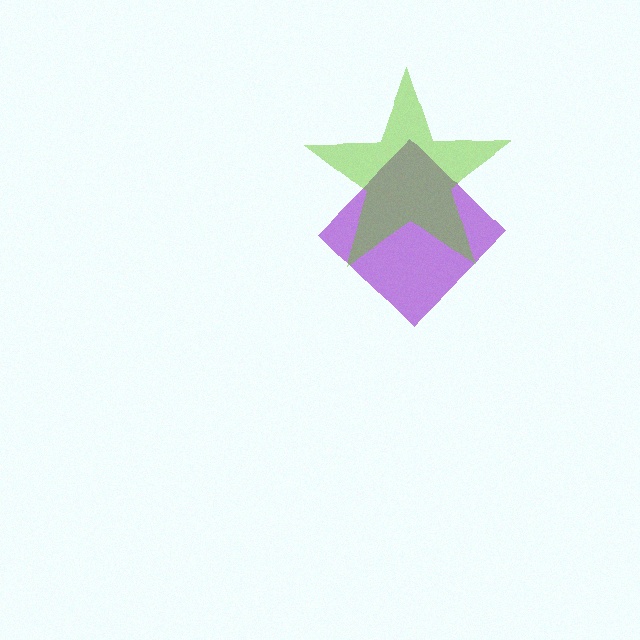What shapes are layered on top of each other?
The layered shapes are: a purple diamond, a lime star.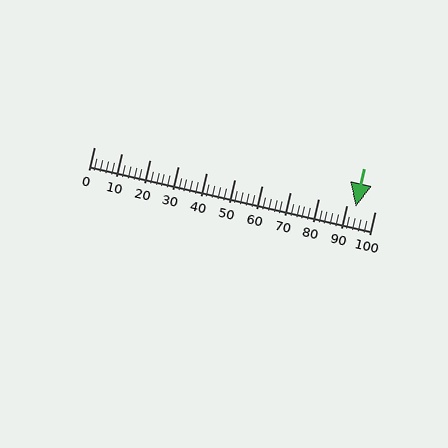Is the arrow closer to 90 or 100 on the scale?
The arrow is closer to 90.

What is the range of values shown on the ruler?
The ruler shows values from 0 to 100.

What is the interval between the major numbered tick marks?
The major tick marks are spaced 10 units apart.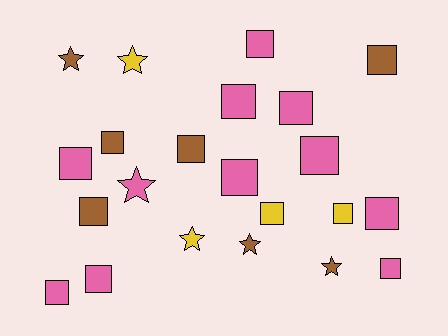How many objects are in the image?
There are 22 objects.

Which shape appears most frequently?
Square, with 16 objects.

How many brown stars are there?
There are 3 brown stars.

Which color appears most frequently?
Pink, with 11 objects.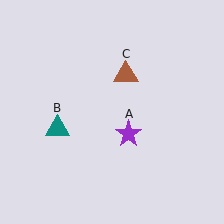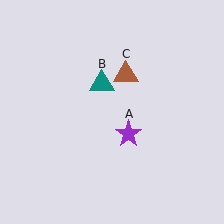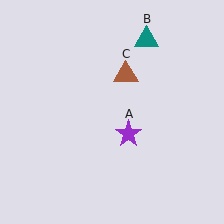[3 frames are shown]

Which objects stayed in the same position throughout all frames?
Purple star (object A) and brown triangle (object C) remained stationary.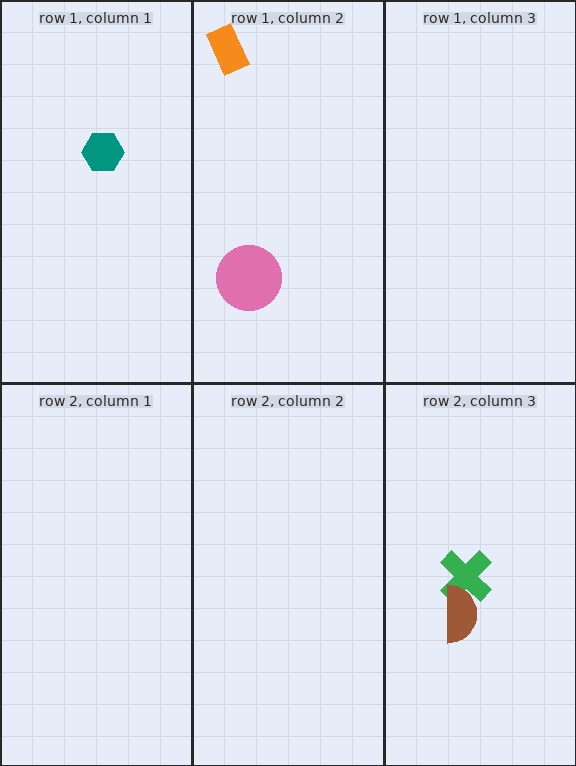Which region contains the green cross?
The row 2, column 3 region.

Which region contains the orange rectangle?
The row 1, column 2 region.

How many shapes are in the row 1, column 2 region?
2.